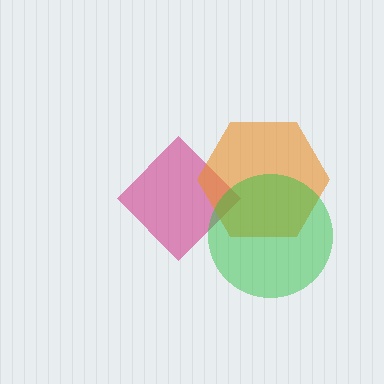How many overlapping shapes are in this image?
There are 3 overlapping shapes in the image.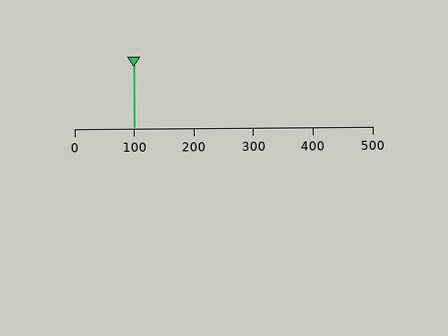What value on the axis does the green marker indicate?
The marker indicates approximately 100.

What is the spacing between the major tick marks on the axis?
The major ticks are spaced 100 apart.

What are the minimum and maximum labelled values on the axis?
The axis runs from 0 to 500.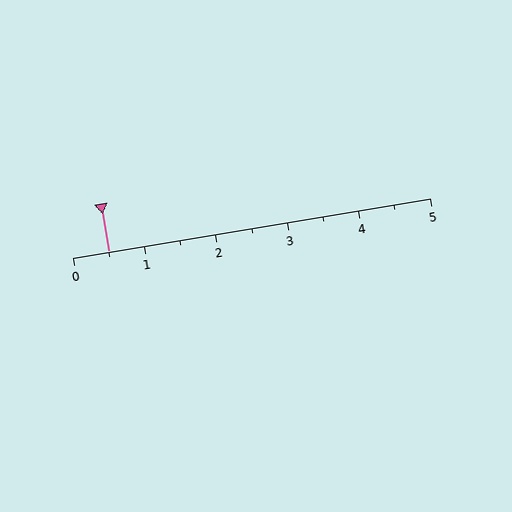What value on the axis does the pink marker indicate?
The marker indicates approximately 0.5.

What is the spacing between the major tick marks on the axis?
The major ticks are spaced 1 apart.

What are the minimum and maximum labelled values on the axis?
The axis runs from 0 to 5.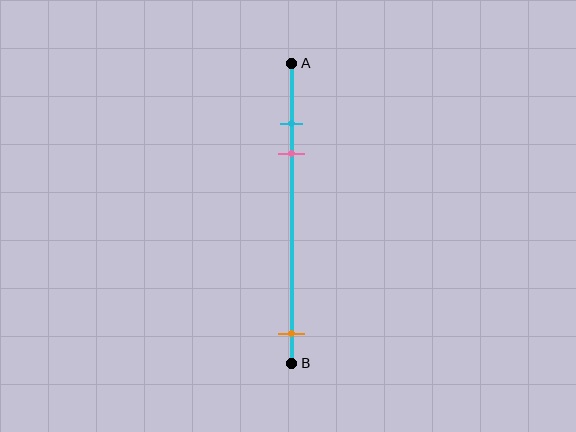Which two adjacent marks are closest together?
The cyan and pink marks are the closest adjacent pair.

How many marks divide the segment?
There are 3 marks dividing the segment.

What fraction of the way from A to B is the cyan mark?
The cyan mark is approximately 20% (0.2) of the way from A to B.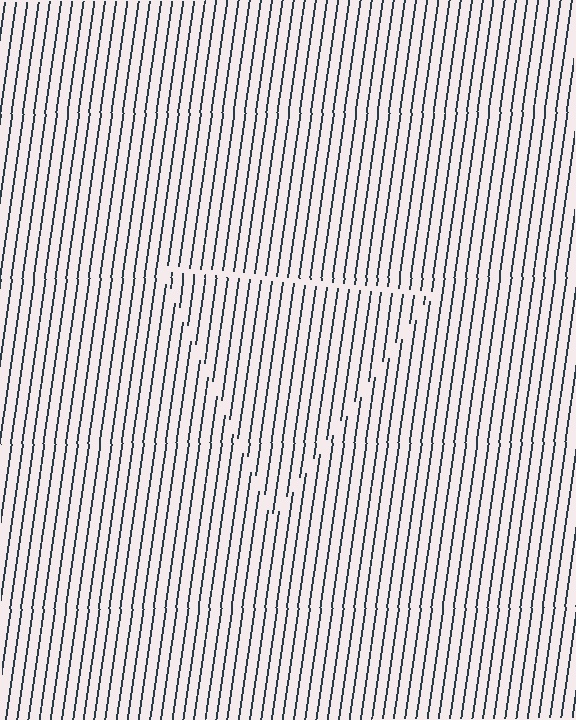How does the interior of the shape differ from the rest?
The interior of the shape contains the same grating, shifted by half a period — the contour is defined by the phase discontinuity where line-ends from the inner and outer gratings abut.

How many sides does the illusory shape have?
3 sides — the line-ends trace a triangle.